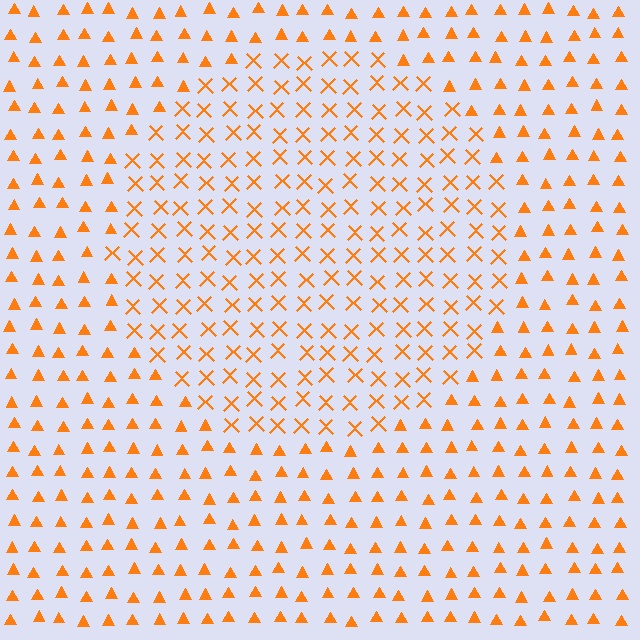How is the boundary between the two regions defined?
The boundary is defined by a change in element shape: X marks inside vs. triangles outside. All elements share the same color and spacing.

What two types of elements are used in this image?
The image uses X marks inside the circle region and triangles outside it.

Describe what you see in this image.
The image is filled with small orange elements arranged in a uniform grid. A circle-shaped region contains X marks, while the surrounding area contains triangles. The boundary is defined purely by the change in element shape.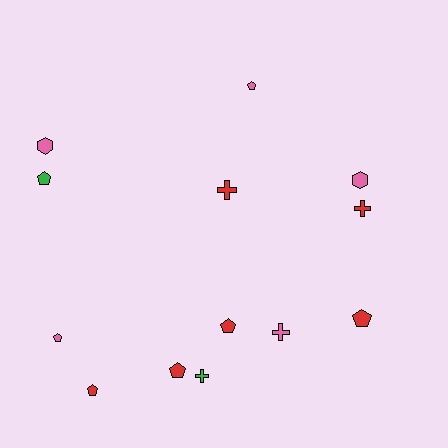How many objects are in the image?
There are 13 objects.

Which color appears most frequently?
Red, with 6 objects.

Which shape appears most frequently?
Pentagon, with 7 objects.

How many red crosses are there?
There are 2 red crosses.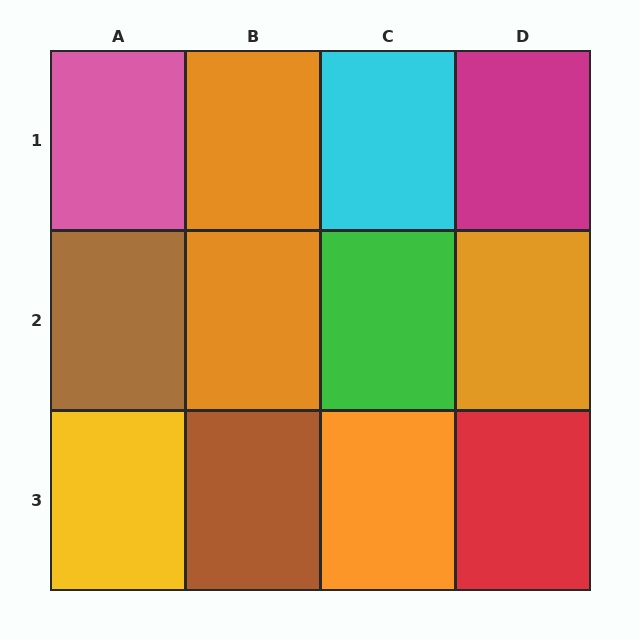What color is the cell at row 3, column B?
Brown.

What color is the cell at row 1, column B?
Orange.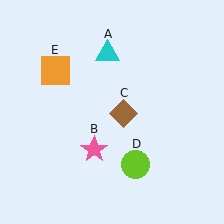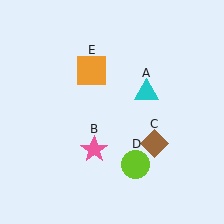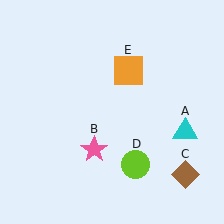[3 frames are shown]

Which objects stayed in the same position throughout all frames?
Pink star (object B) and lime circle (object D) remained stationary.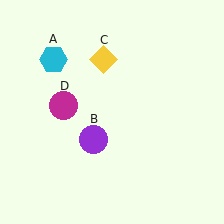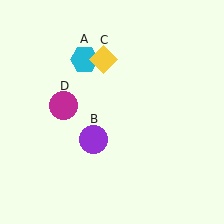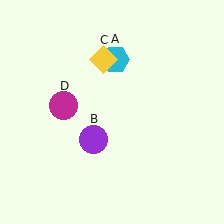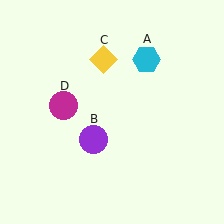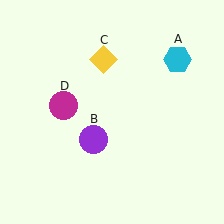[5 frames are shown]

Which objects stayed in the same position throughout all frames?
Purple circle (object B) and yellow diamond (object C) and magenta circle (object D) remained stationary.